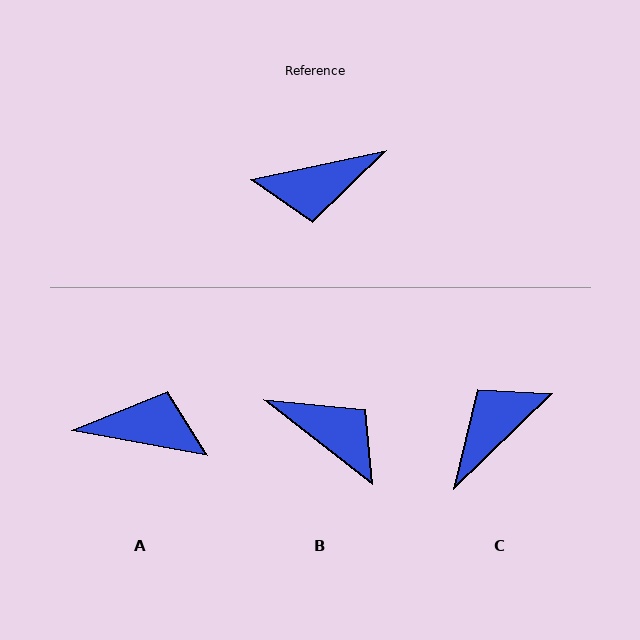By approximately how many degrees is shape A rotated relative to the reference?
Approximately 158 degrees counter-clockwise.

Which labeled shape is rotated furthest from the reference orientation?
A, about 158 degrees away.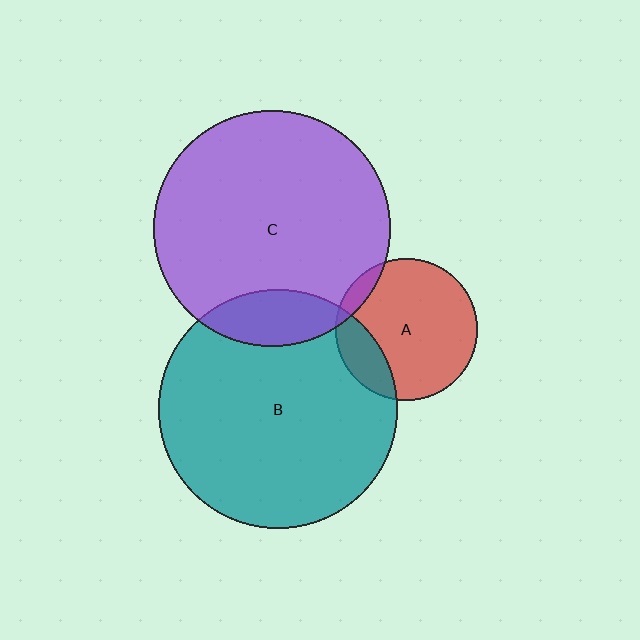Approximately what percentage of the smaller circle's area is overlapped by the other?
Approximately 15%.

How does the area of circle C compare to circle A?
Approximately 2.8 times.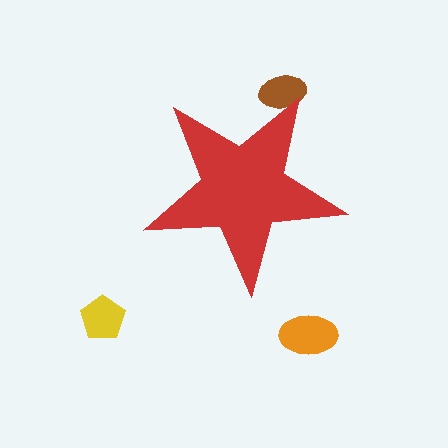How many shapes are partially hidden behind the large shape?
1 shape is partially hidden.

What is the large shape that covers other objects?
A red star.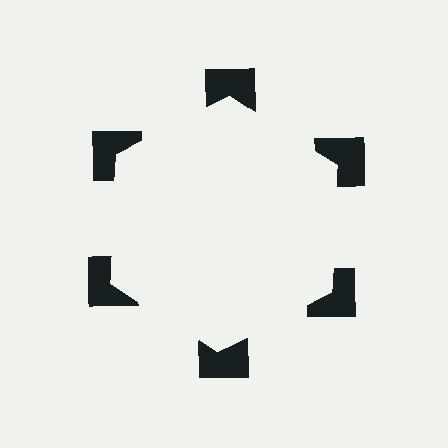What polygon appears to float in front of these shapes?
An illusory hexagon — its edges are inferred from the aligned wedge cuts in the notched squares, not physically drawn.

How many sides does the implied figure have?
6 sides.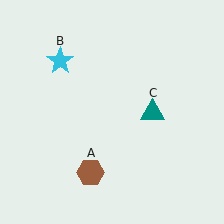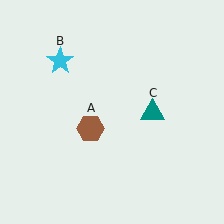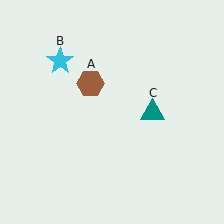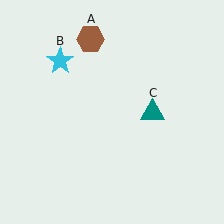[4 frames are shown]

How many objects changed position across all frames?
1 object changed position: brown hexagon (object A).